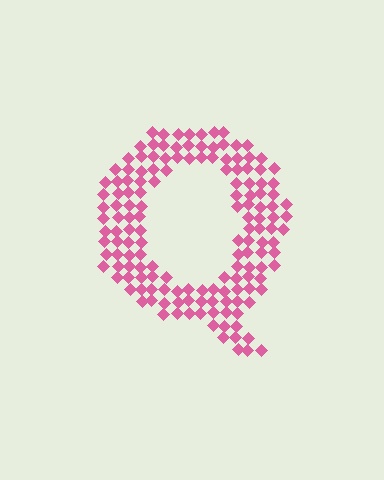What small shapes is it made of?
It is made of small diamonds.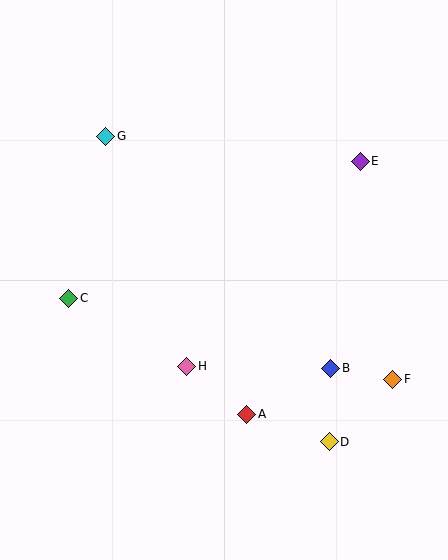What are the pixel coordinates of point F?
Point F is at (393, 379).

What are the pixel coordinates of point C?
Point C is at (69, 298).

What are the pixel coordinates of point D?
Point D is at (329, 442).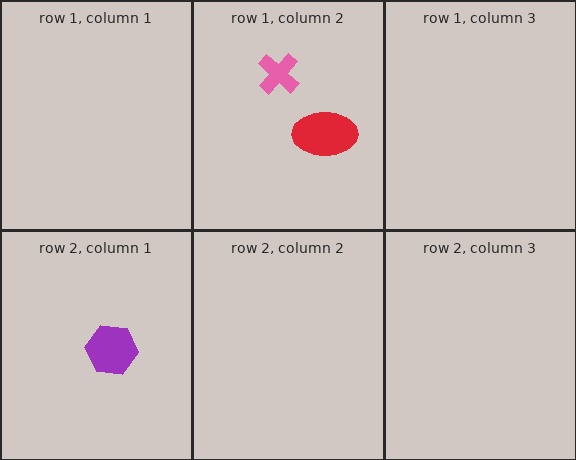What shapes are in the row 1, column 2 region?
The red ellipse, the pink cross.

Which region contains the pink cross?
The row 1, column 2 region.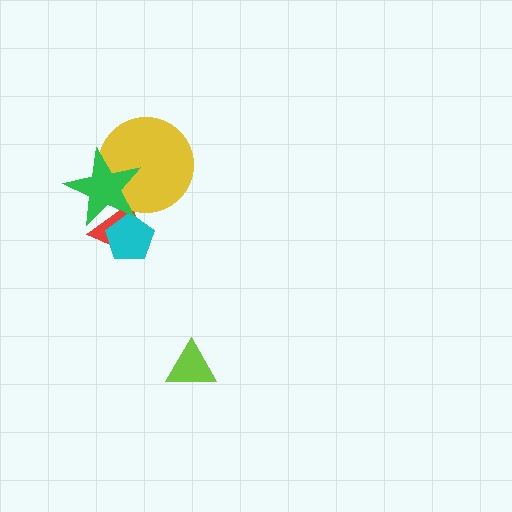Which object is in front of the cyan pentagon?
The green star is in front of the cyan pentagon.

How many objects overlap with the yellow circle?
2 objects overlap with the yellow circle.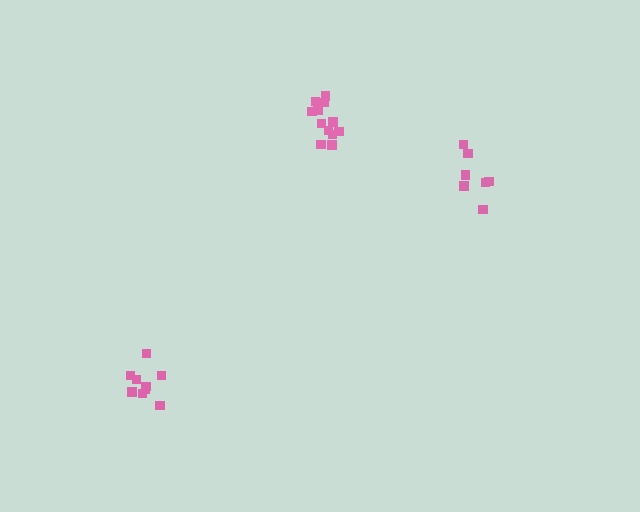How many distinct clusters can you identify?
There are 3 distinct clusters.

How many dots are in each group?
Group 1: 12 dots, Group 2: 9 dots, Group 3: 7 dots (28 total).